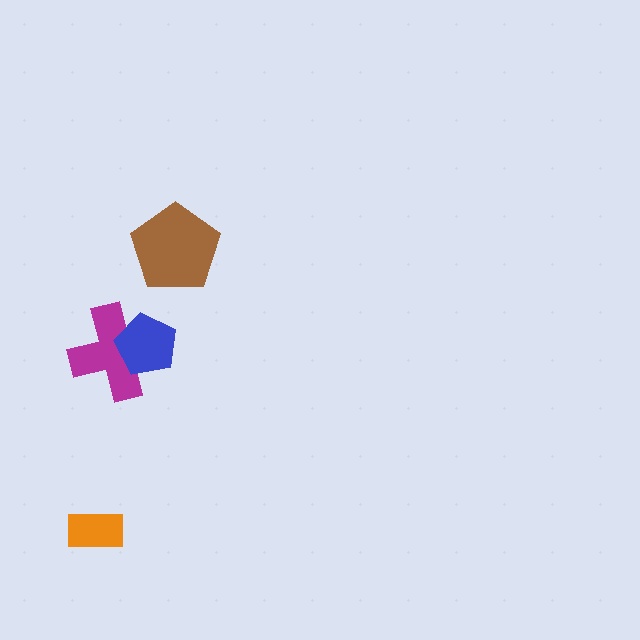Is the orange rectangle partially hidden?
No, no other shape covers it.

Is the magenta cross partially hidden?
Yes, it is partially covered by another shape.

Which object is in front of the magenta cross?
The blue pentagon is in front of the magenta cross.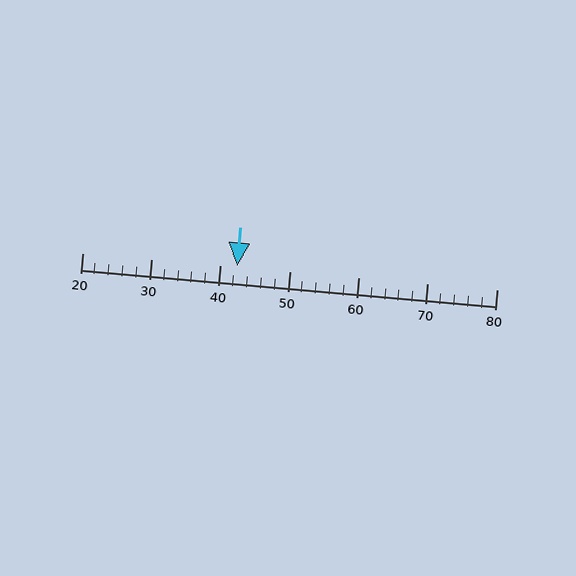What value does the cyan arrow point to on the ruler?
The cyan arrow points to approximately 42.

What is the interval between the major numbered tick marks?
The major tick marks are spaced 10 units apart.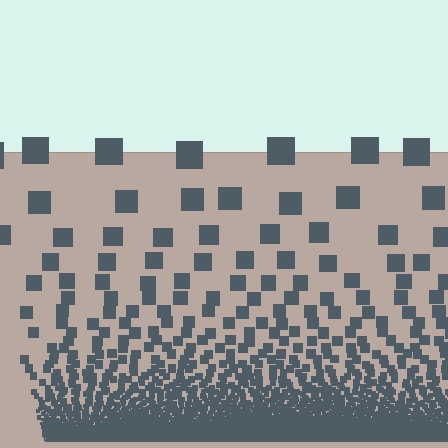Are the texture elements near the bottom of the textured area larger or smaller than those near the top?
Smaller. The gradient is inverted — elements near the bottom are smaller and denser.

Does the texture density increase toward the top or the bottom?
Density increases toward the bottom.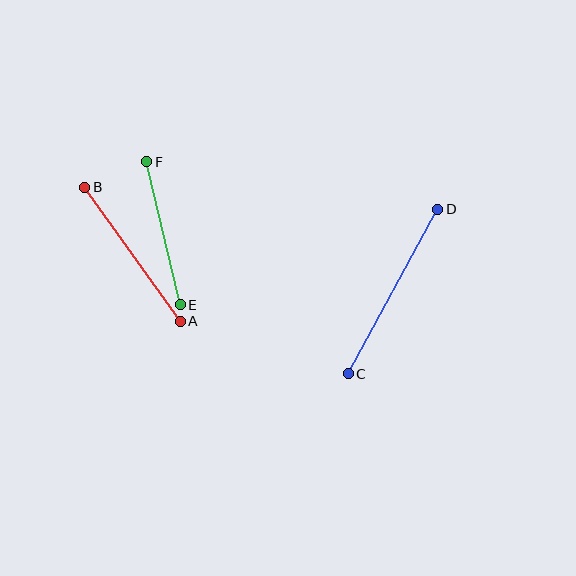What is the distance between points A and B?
The distance is approximately 164 pixels.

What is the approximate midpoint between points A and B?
The midpoint is at approximately (132, 254) pixels.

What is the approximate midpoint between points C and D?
The midpoint is at approximately (393, 291) pixels.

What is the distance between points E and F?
The distance is approximately 147 pixels.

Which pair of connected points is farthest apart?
Points C and D are farthest apart.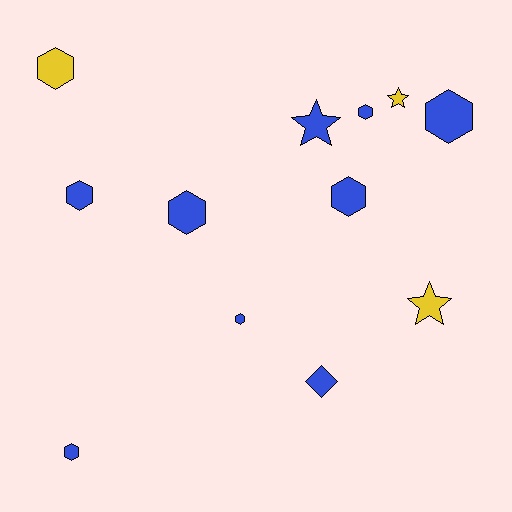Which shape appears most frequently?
Hexagon, with 8 objects.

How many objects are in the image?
There are 12 objects.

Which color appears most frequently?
Blue, with 9 objects.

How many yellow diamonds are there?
There are no yellow diamonds.